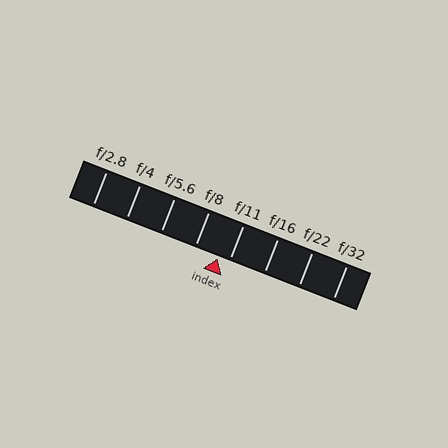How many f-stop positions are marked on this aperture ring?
There are 8 f-stop positions marked.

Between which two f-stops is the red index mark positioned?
The index mark is between f/8 and f/11.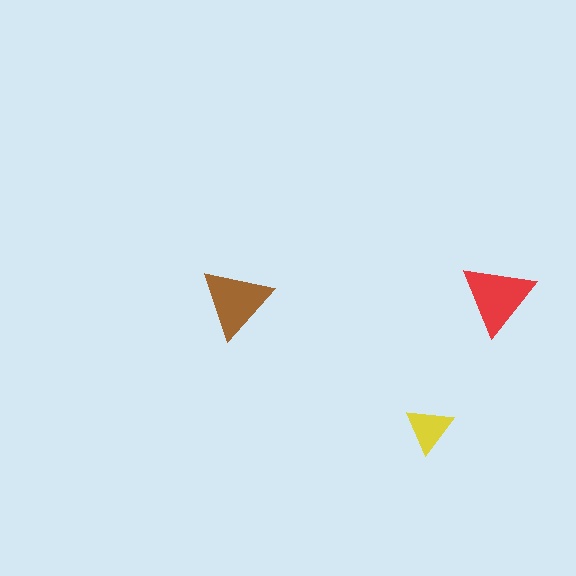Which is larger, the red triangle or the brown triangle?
The red one.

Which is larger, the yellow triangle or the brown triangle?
The brown one.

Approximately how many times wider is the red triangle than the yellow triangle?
About 1.5 times wider.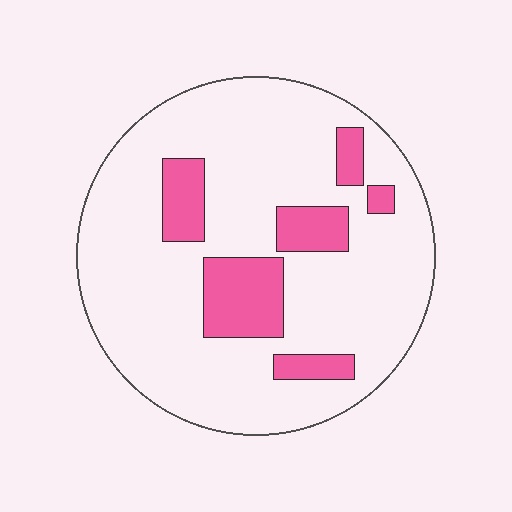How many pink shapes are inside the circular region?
6.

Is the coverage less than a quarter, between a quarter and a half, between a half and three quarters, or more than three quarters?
Less than a quarter.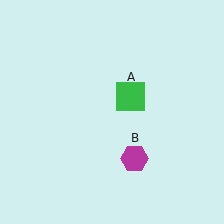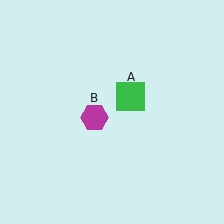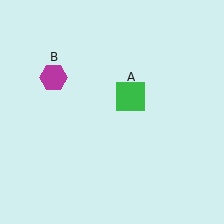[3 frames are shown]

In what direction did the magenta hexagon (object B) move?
The magenta hexagon (object B) moved up and to the left.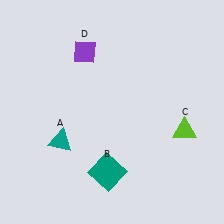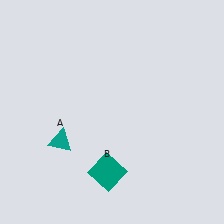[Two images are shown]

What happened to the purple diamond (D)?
The purple diamond (D) was removed in Image 2. It was in the top-left area of Image 1.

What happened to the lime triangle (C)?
The lime triangle (C) was removed in Image 2. It was in the bottom-right area of Image 1.